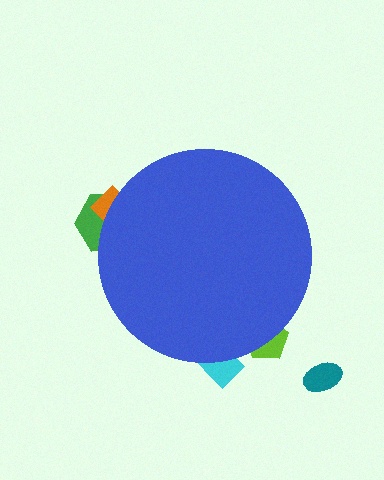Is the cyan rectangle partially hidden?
Yes, the cyan rectangle is partially hidden behind the blue circle.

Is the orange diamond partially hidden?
Yes, the orange diamond is partially hidden behind the blue circle.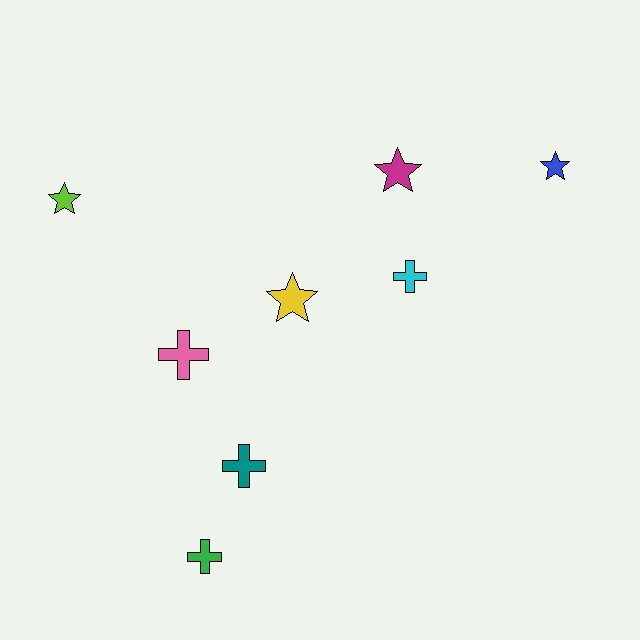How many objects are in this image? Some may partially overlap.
There are 8 objects.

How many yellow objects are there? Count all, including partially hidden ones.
There is 1 yellow object.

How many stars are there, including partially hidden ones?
There are 4 stars.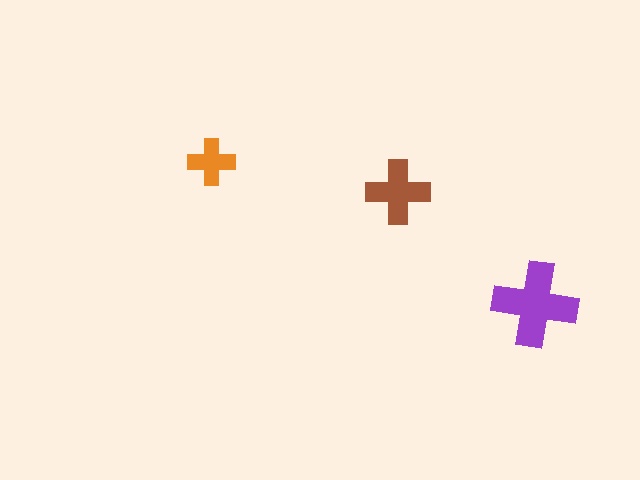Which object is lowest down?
The purple cross is bottommost.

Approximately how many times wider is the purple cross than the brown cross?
About 1.5 times wider.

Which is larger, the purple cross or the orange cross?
The purple one.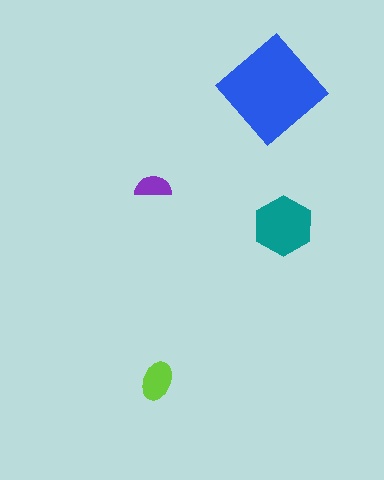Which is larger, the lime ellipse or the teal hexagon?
The teal hexagon.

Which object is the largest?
The blue diamond.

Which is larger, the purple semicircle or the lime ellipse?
The lime ellipse.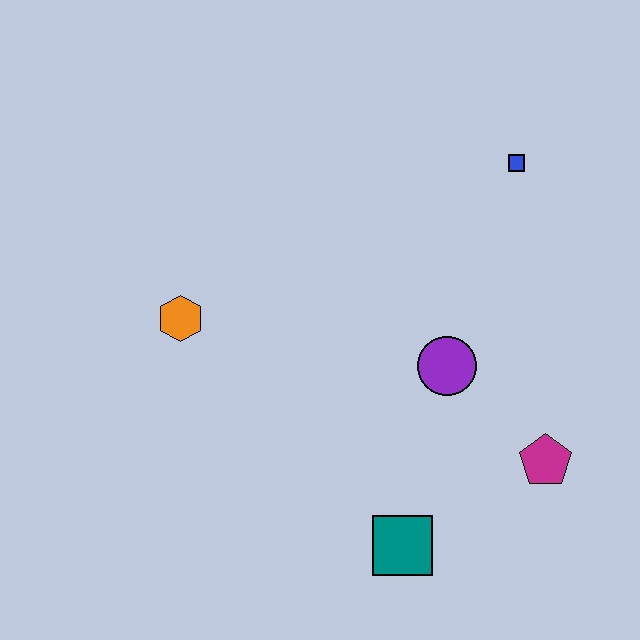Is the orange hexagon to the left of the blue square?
Yes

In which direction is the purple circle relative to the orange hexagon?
The purple circle is to the right of the orange hexagon.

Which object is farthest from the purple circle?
The orange hexagon is farthest from the purple circle.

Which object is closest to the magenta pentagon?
The purple circle is closest to the magenta pentagon.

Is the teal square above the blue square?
No